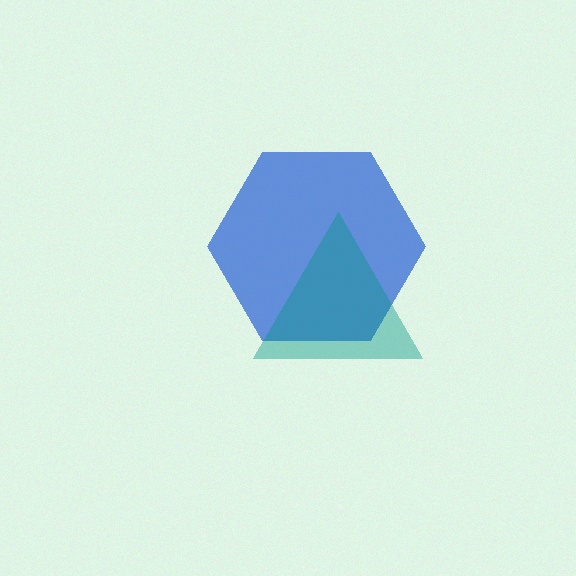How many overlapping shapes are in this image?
There are 2 overlapping shapes in the image.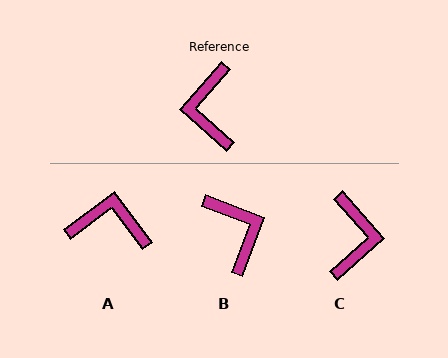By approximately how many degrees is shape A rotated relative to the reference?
Approximately 102 degrees clockwise.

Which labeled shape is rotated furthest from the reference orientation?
C, about 173 degrees away.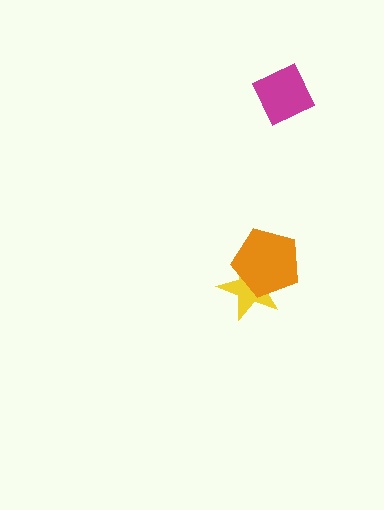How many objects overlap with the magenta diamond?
0 objects overlap with the magenta diamond.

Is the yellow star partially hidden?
Yes, it is partially covered by another shape.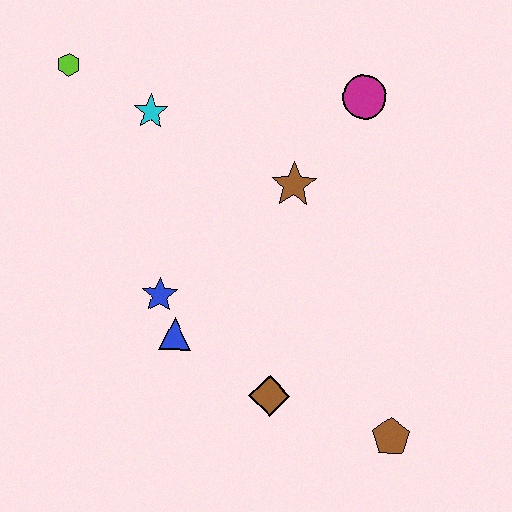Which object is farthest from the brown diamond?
The lime hexagon is farthest from the brown diamond.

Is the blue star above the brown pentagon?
Yes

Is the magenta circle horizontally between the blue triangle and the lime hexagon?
No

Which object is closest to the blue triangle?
The blue star is closest to the blue triangle.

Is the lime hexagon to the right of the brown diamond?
No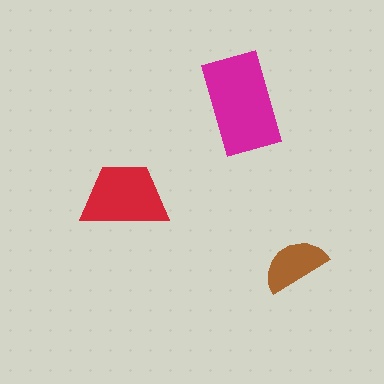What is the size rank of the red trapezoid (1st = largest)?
2nd.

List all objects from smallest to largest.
The brown semicircle, the red trapezoid, the magenta rectangle.